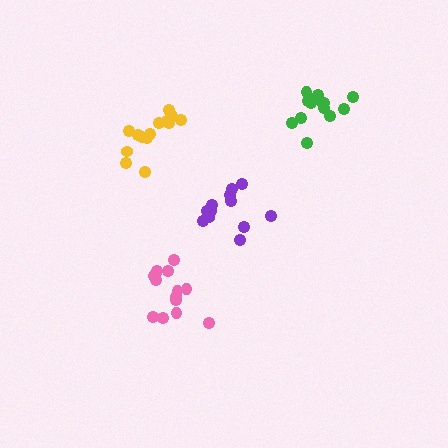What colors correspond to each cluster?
The clusters are colored: yellow, pink, green, purple.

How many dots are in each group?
Group 1: 14 dots, Group 2: 13 dots, Group 3: 14 dots, Group 4: 13 dots (54 total).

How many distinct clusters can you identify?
There are 4 distinct clusters.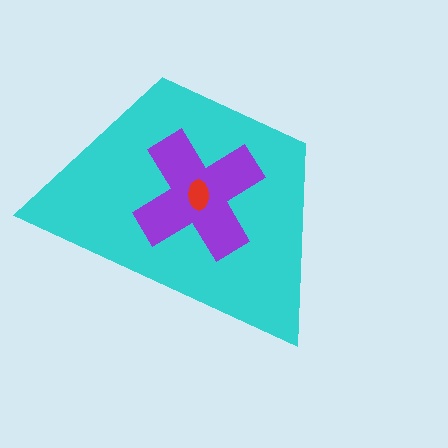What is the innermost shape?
The red ellipse.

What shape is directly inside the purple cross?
The red ellipse.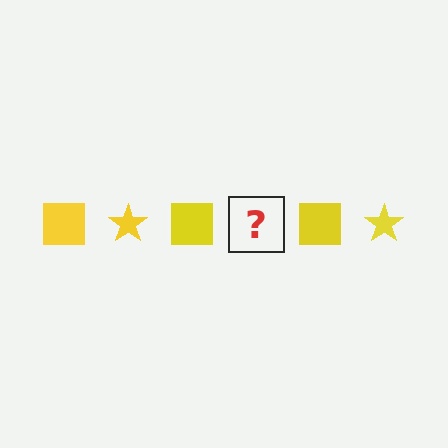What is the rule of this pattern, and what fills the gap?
The rule is that the pattern cycles through square, star shapes in yellow. The gap should be filled with a yellow star.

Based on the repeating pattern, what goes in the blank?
The blank should be a yellow star.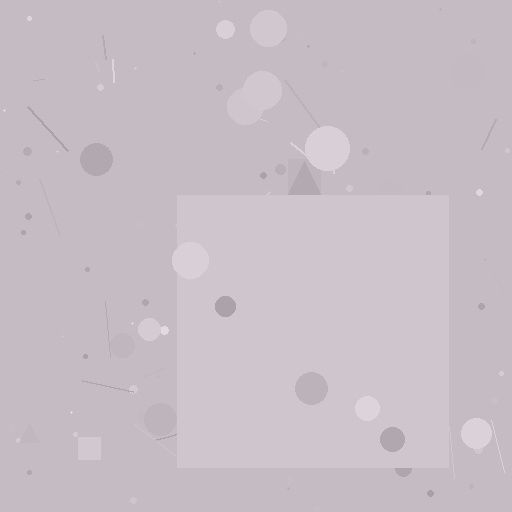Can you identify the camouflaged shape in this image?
The camouflaged shape is a square.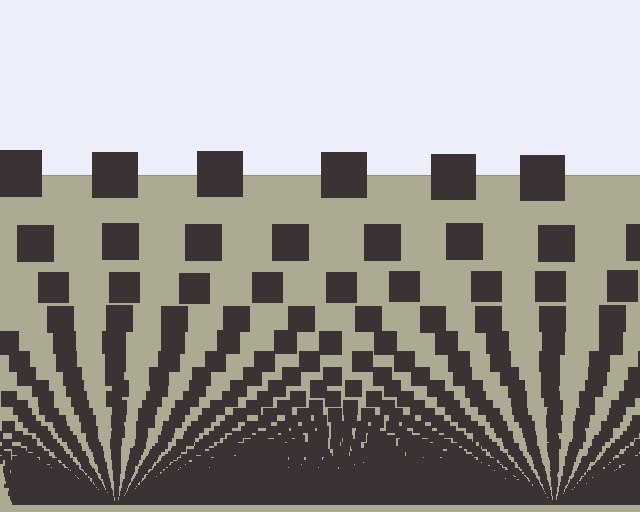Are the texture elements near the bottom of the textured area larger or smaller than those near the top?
Smaller. The gradient is inverted — elements near the bottom are smaller and denser.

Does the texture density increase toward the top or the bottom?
Density increases toward the bottom.